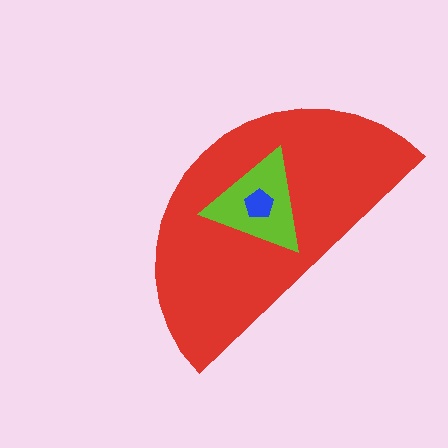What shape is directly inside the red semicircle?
The lime triangle.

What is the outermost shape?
The red semicircle.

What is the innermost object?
The blue pentagon.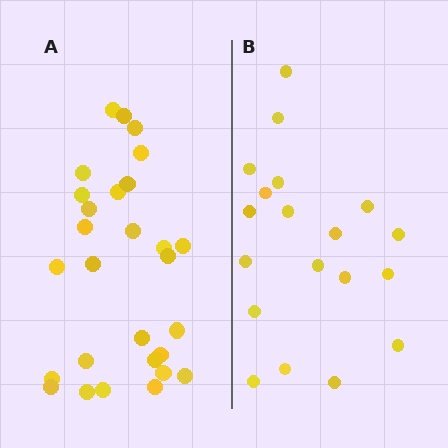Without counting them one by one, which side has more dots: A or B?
Region A (the left region) has more dots.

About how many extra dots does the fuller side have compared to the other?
Region A has roughly 8 or so more dots than region B.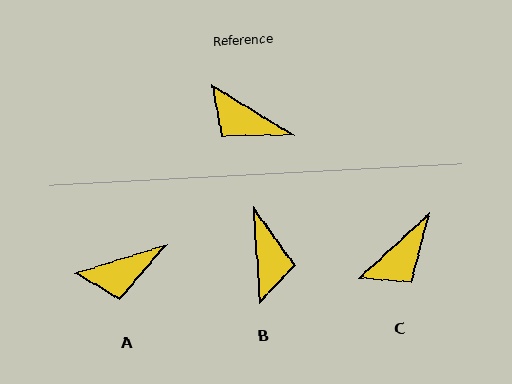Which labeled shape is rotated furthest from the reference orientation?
B, about 125 degrees away.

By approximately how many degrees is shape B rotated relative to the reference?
Approximately 125 degrees counter-clockwise.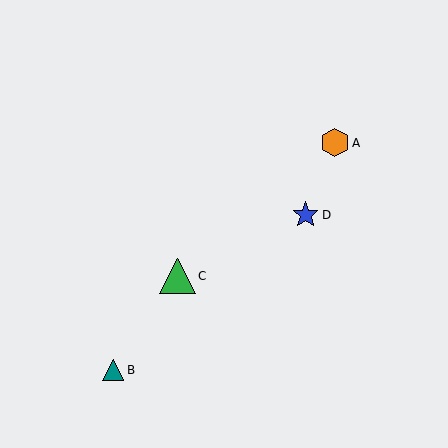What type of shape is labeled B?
Shape B is a teal triangle.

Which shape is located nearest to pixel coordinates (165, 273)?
The green triangle (labeled C) at (178, 276) is nearest to that location.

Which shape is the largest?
The green triangle (labeled C) is the largest.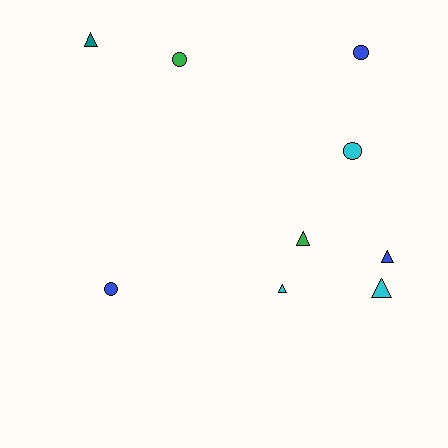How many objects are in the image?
There are 9 objects.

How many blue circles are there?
There are 2 blue circles.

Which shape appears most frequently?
Triangle, with 5 objects.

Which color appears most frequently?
Blue, with 3 objects.